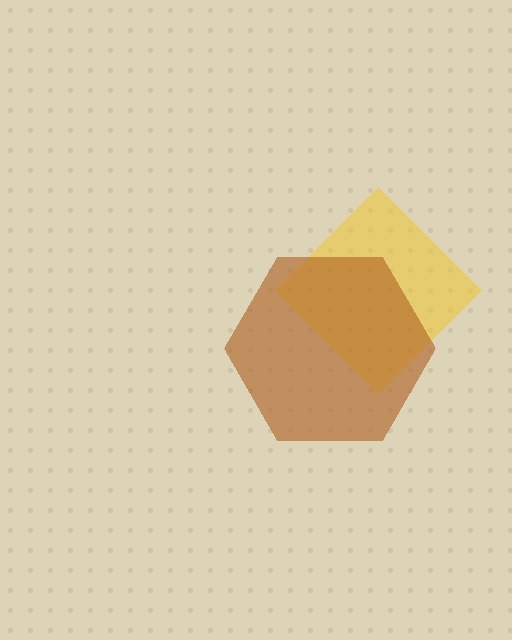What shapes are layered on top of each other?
The layered shapes are: a yellow diamond, a brown hexagon.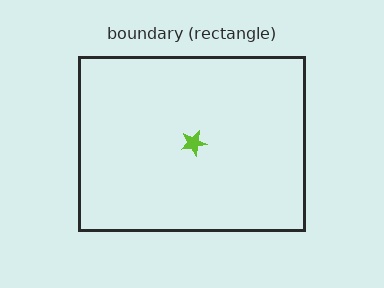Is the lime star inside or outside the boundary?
Inside.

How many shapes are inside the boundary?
1 inside, 0 outside.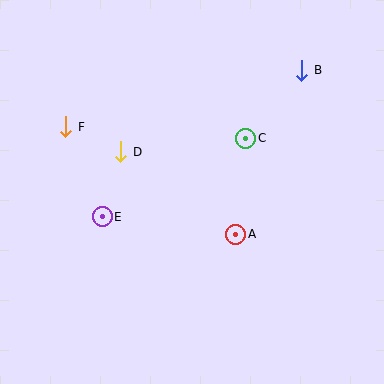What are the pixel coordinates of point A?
Point A is at (236, 234).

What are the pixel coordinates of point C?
Point C is at (246, 138).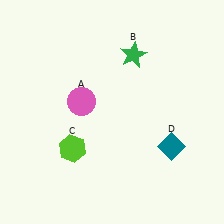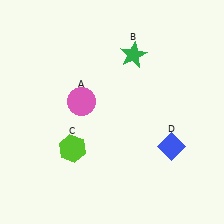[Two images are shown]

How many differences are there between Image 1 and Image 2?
There is 1 difference between the two images.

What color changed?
The diamond (D) changed from teal in Image 1 to blue in Image 2.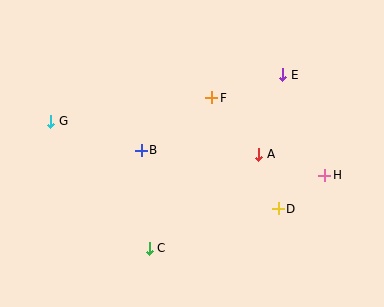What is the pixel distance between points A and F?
The distance between A and F is 73 pixels.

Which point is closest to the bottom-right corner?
Point H is closest to the bottom-right corner.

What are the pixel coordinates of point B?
Point B is at (141, 150).